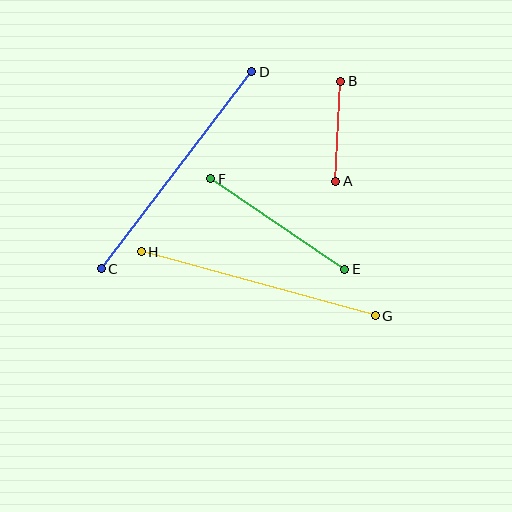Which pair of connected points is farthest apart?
Points C and D are farthest apart.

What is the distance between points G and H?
The distance is approximately 243 pixels.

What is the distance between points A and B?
The distance is approximately 100 pixels.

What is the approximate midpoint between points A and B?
The midpoint is at approximately (338, 131) pixels.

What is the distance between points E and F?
The distance is approximately 162 pixels.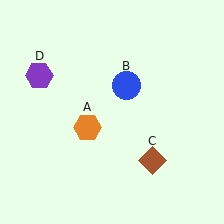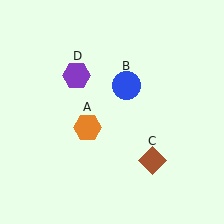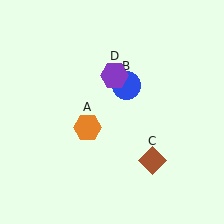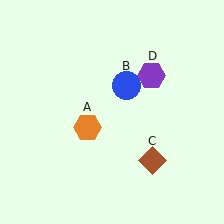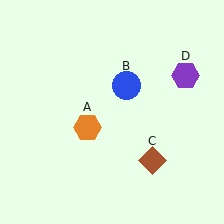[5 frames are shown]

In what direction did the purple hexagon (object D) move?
The purple hexagon (object D) moved right.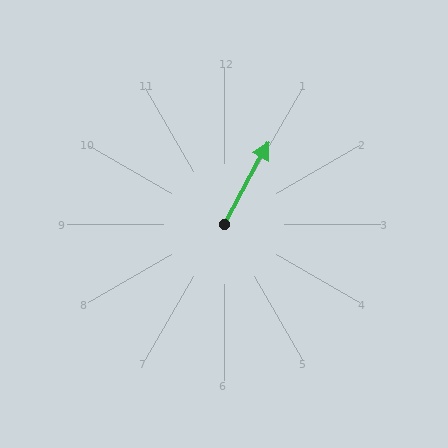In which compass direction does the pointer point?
Northeast.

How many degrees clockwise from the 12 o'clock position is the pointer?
Approximately 28 degrees.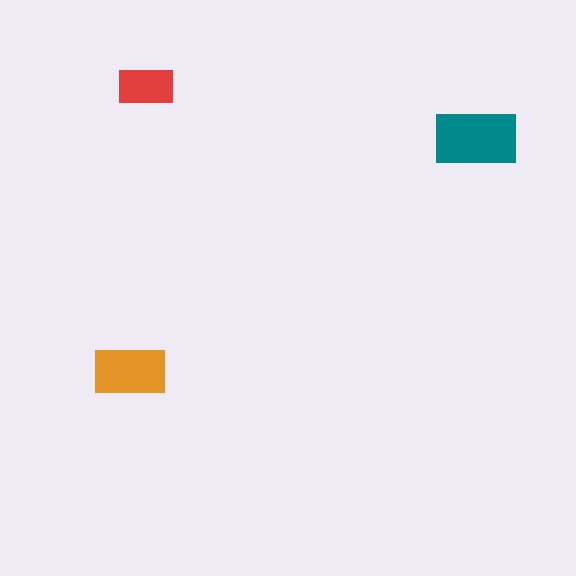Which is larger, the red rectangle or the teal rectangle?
The teal one.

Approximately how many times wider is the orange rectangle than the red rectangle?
About 1.5 times wider.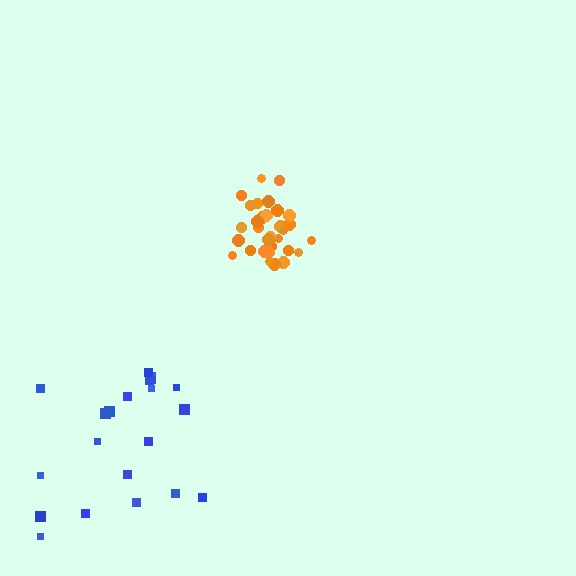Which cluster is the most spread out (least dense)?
Blue.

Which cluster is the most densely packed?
Orange.